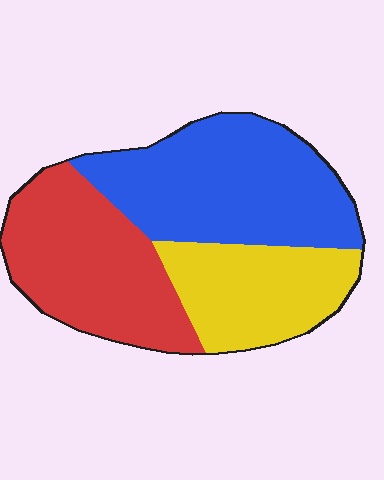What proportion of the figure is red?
Red takes up about one third (1/3) of the figure.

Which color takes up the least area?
Yellow, at roughly 25%.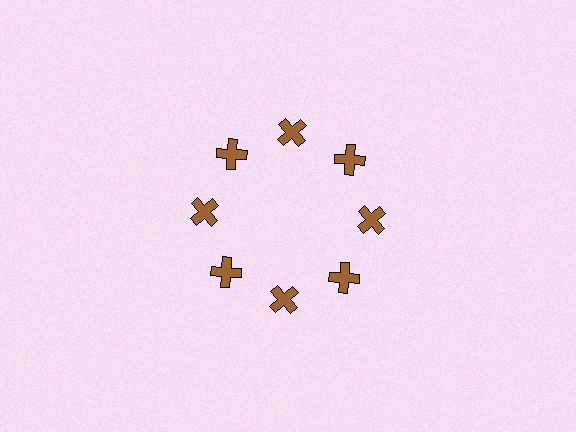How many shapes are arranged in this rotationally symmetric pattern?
There are 8 shapes, arranged in 8 groups of 1.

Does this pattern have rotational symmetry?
Yes, this pattern has 8-fold rotational symmetry. It looks the same after rotating 45 degrees around the center.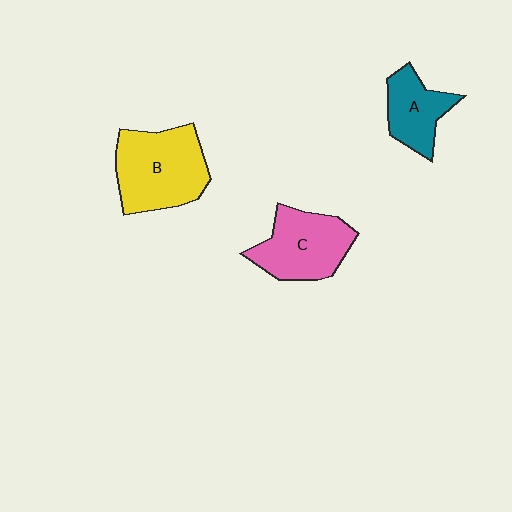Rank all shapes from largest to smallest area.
From largest to smallest: B (yellow), C (pink), A (teal).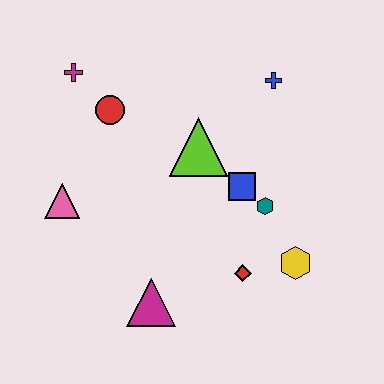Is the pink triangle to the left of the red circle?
Yes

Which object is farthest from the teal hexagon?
The magenta cross is farthest from the teal hexagon.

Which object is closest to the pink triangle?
The red circle is closest to the pink triangle.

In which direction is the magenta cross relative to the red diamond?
The magenta cross is above the red diamond.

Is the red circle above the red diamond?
Yes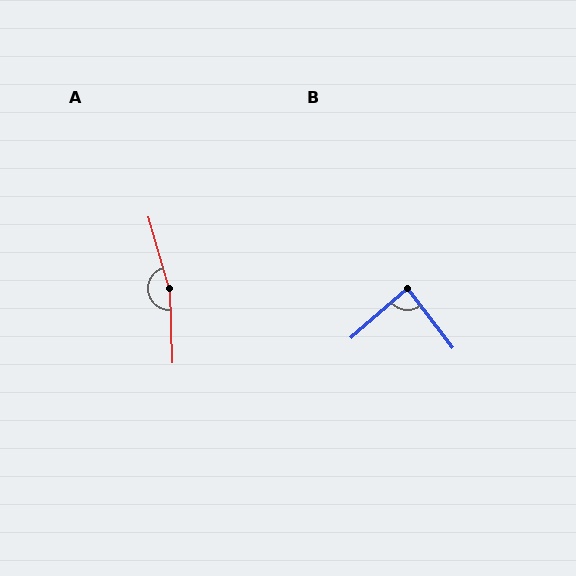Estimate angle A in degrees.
Approximately 166 degrees.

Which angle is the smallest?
B, at approximately 86 degrees.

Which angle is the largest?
A, at approximately 166 degrees.